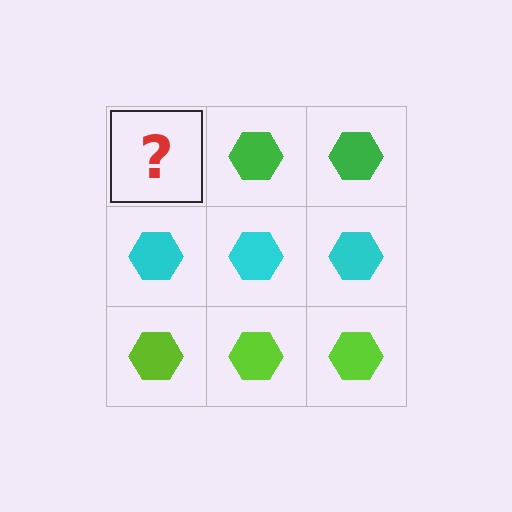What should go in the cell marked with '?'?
The missing cell should contain a green hexagon.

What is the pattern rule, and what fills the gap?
The rule is that each row has a consistent color. The gap should be filled with a green hexagon.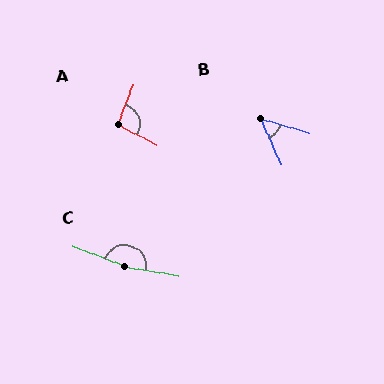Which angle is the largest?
C, at approximately 169 degrees.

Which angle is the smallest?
B, at approximately 51 degrees.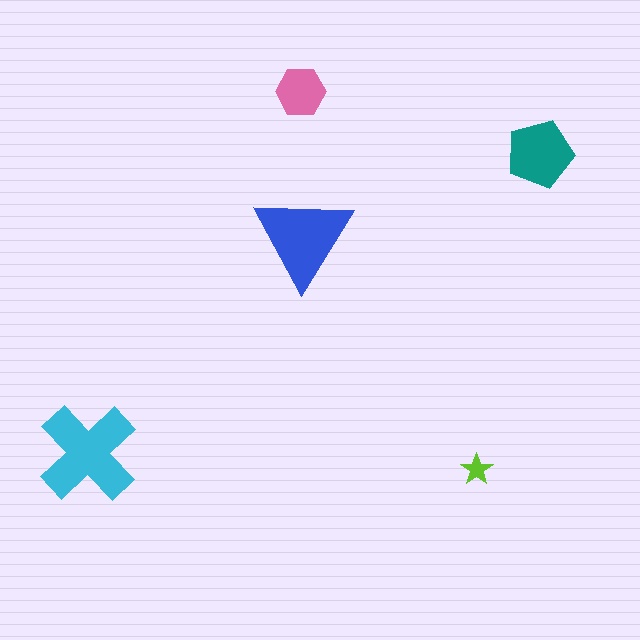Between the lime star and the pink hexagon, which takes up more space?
The pink hexagon.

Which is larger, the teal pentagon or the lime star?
The teal pentagon.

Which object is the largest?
The cyan cross.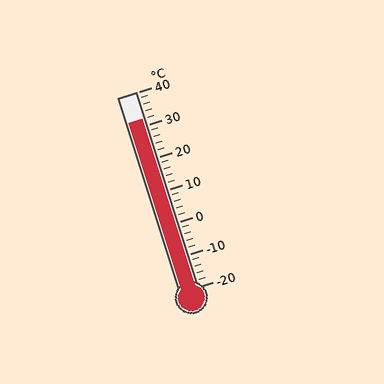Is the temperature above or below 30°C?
The temperature is above 30°C.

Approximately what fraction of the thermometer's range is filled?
The thermometer is filled to approximately 85% of its range.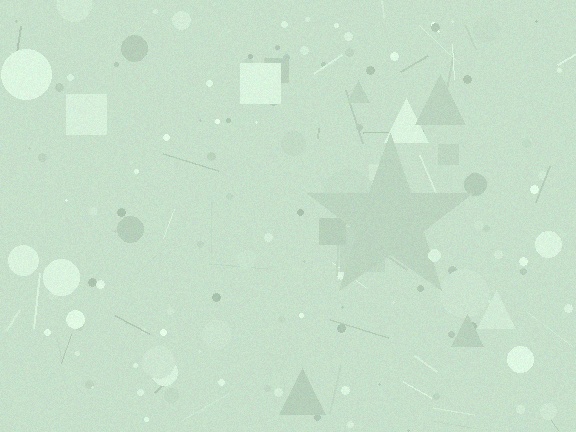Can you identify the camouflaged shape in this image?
The camouflaged shape is a star.